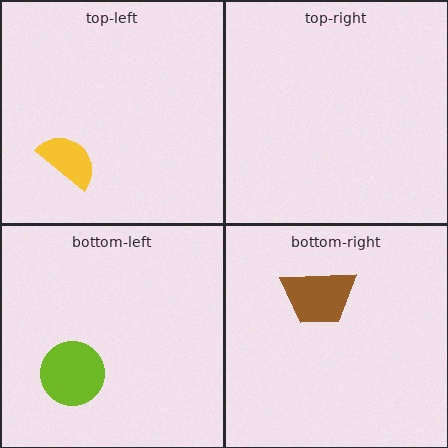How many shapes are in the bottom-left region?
1.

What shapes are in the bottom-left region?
The lime circle.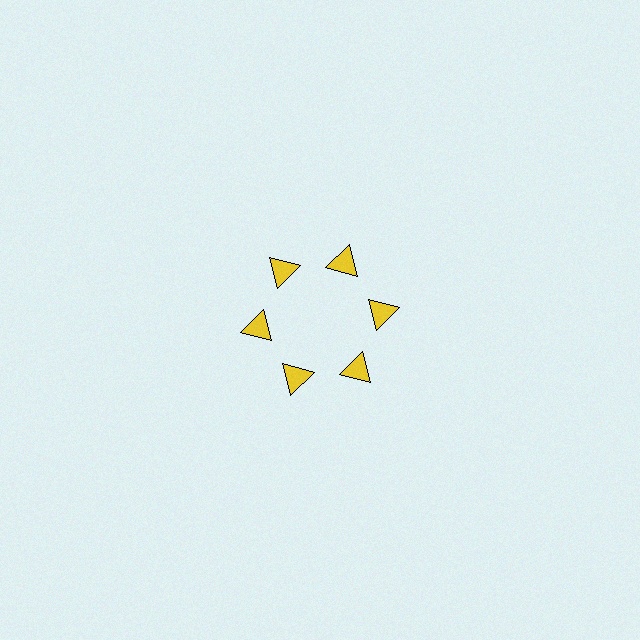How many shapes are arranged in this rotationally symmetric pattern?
There are 6 shapes, arranged in 6 groups of 1.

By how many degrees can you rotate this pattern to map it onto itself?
The pattern maps onto itself every 60 degrees of rotation.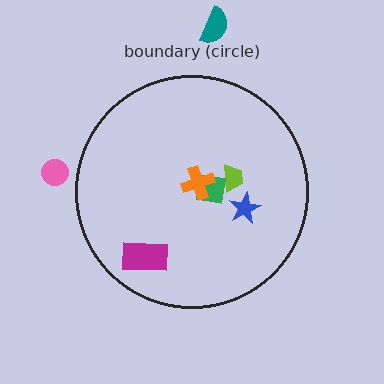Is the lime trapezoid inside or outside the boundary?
Inside.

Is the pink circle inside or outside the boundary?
Outside.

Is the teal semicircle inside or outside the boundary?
Outside.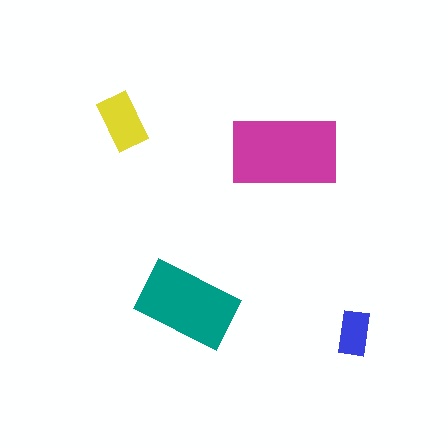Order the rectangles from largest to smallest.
the magenta one, the teal one, the yellow one, the blue one.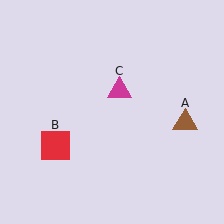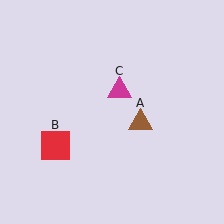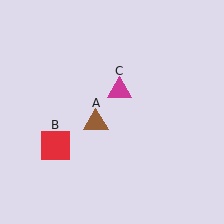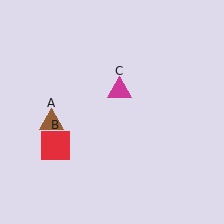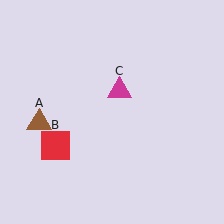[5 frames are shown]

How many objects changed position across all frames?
1 object changed position: brown triangle (object A).